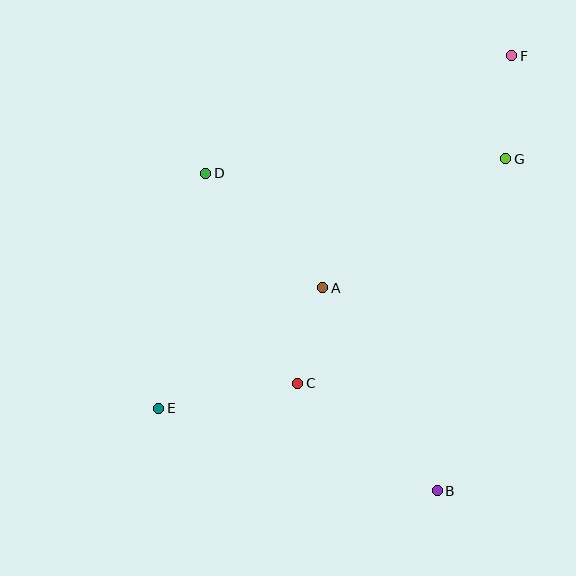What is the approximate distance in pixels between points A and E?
The distance between A and E is approximately 204 pixels.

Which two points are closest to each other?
Points A and C are closest to each other.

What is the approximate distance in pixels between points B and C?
The distance between B and C is approximately 176 pixels.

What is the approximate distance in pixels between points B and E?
The distance between B and E is approximately 291 pixels.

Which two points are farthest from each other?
Points E and F are farthest from each other.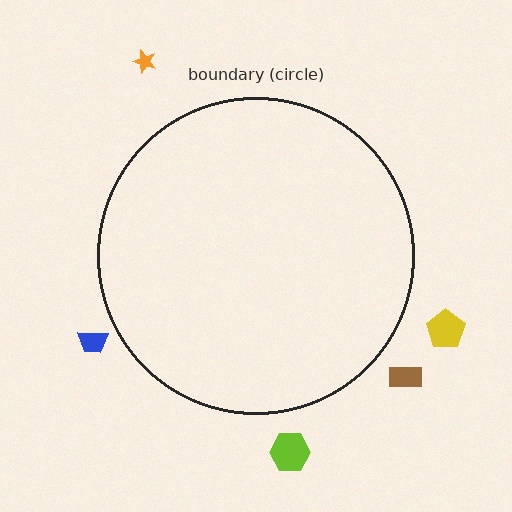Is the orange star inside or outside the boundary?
Outside.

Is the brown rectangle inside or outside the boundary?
Outside.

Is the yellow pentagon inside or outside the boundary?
Outside.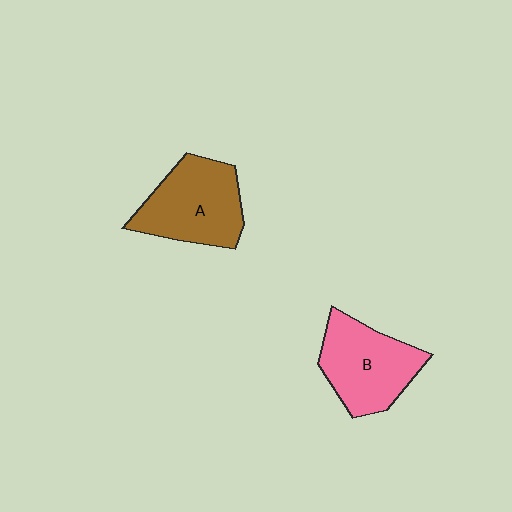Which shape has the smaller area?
Shape B (pink).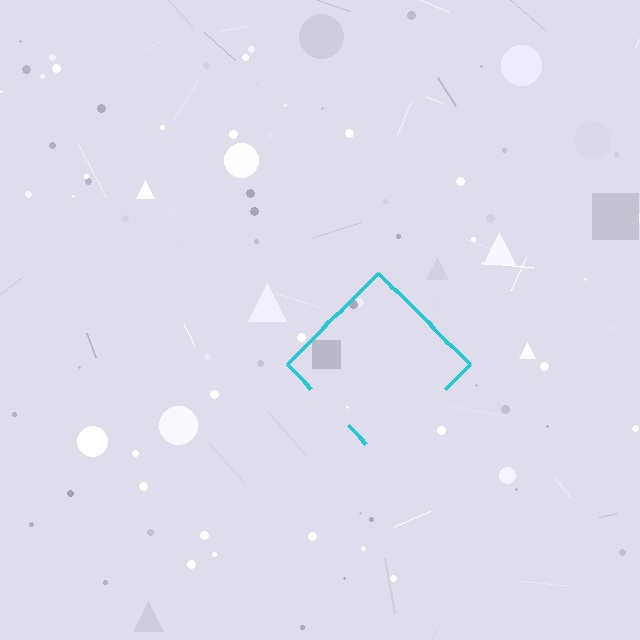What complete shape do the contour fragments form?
The contour fragments form a diamond.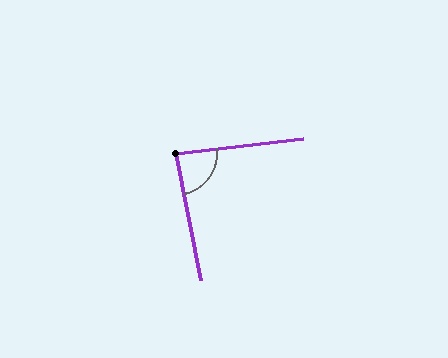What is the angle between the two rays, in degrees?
Approximately 86 degrees.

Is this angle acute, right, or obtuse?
It is approximately a right angle.